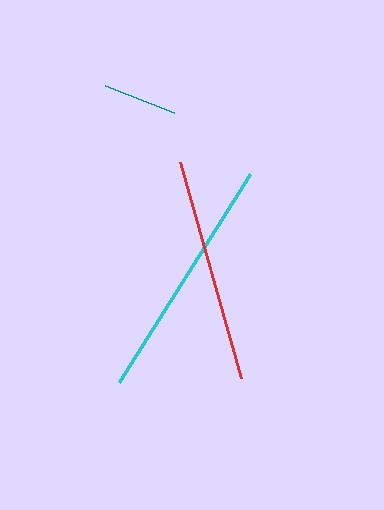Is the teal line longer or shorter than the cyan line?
The cyan line is longer than the teal line.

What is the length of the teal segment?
The teal segment is approximately 74 pixels long.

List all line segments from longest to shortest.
From longest to shortest: cyan, red, teal.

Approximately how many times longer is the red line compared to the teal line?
The red line is approximately 3.0 times the length of the teal line.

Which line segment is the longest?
The cyan line is the longest at approximately 246 pixels.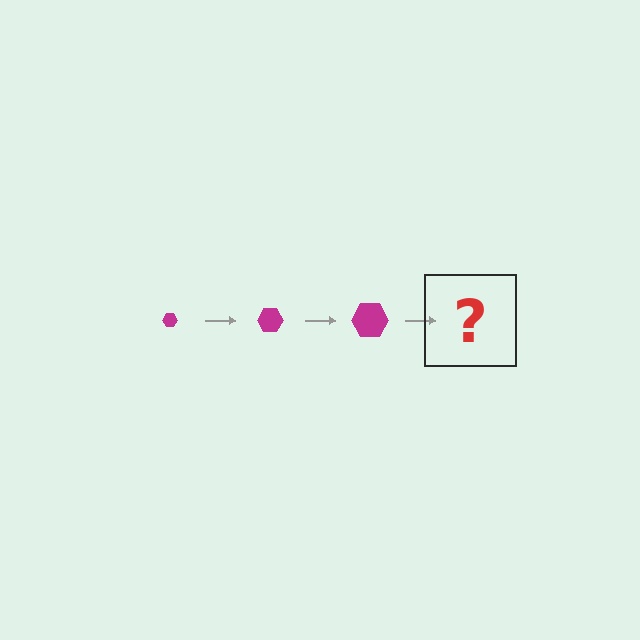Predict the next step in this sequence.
The next step is a magenta hexagon, larger than the previous one.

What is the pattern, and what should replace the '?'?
The pattern is that the hexagon gets progressively larger each step. The '?' should be a magenta hexagon, larger than the previous one.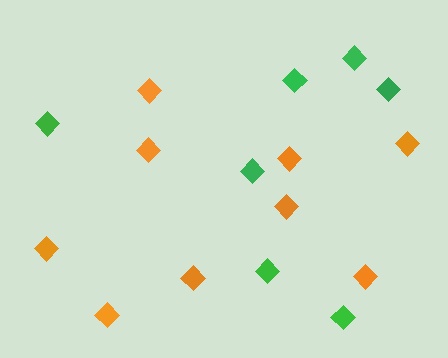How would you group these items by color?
There are 2 groups: one group of green diamonds (7) and one group of orange diamonds (9).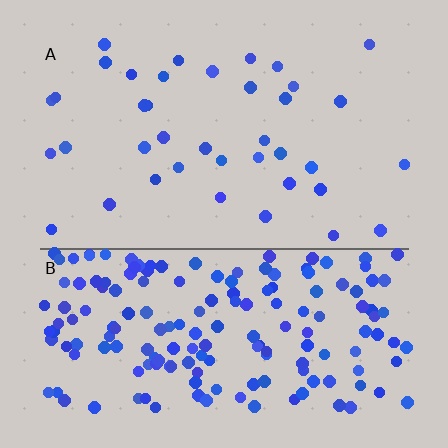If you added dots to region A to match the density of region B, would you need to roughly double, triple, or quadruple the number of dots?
Approximately quadruple.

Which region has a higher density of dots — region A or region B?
B (the bottom).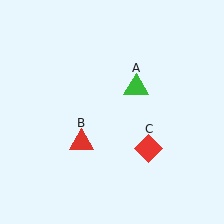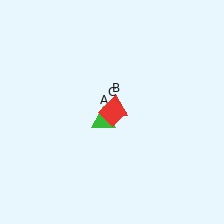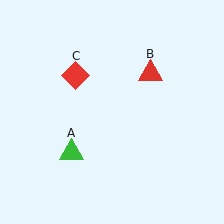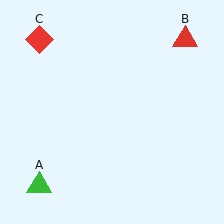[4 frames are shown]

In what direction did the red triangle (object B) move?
The red triangle (object B) moved up and to the right.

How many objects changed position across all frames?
3 objects changed position: green triangle (object A), red triangle (object B), red diamond (object C).